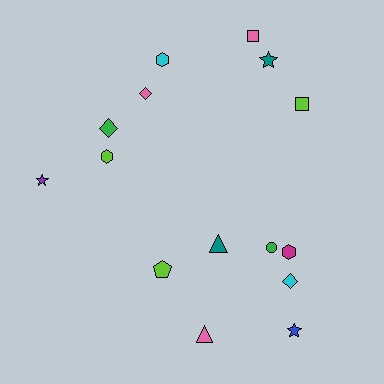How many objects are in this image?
There are 15 objects.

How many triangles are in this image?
There are 2 triangles.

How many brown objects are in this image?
There are no brown objects.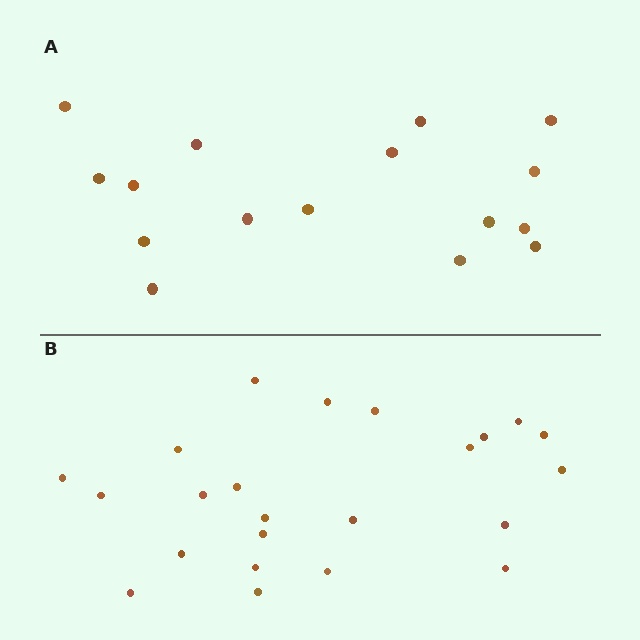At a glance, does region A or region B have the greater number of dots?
Region B (the bottom region) has more dots.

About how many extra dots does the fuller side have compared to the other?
Region B has roughly 8 or so more dots than region A.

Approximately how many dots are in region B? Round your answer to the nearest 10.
About 20 dots. (The exact count is 23, which rounds to 20.)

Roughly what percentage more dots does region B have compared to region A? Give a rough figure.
About 45% more.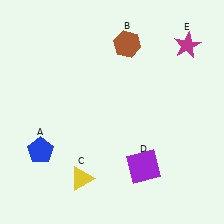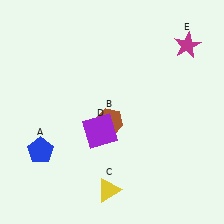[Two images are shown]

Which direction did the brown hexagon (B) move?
The brown hexagon (B) moved down.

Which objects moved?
The objects that moved are: the brown hexagon (B), the yellow triangle (C), the purple square (D).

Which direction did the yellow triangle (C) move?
The yellow triangle (C) moved right.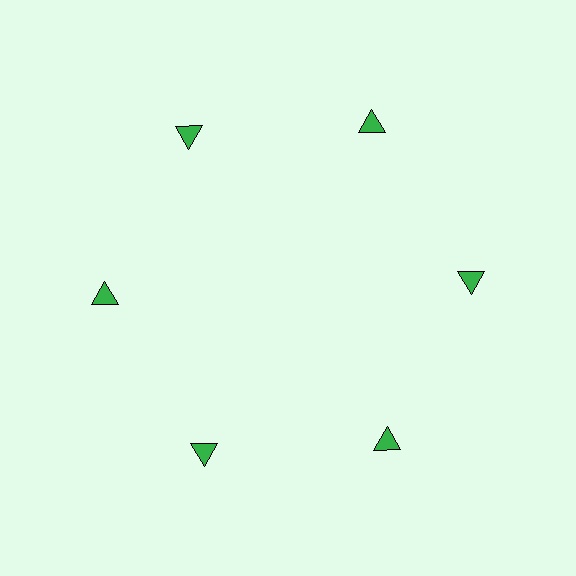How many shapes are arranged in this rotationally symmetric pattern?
There are 6 shapes, arranged in 6 groups of 1.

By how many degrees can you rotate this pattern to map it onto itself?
The pattern maps onto itself every 60 degrees of rotation.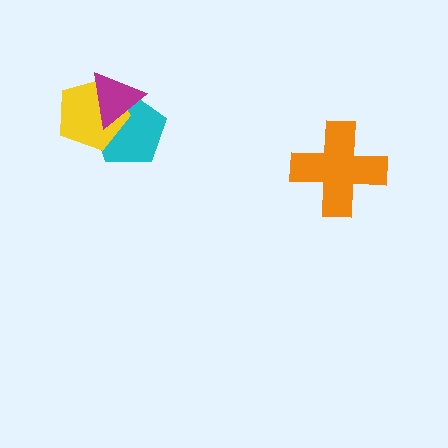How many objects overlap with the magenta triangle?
2 objects overlap with the magenta triangle.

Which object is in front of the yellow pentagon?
The magenta triangle is in front of the yellow pentagon.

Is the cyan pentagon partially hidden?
Yes, it is partially covered by another shape.